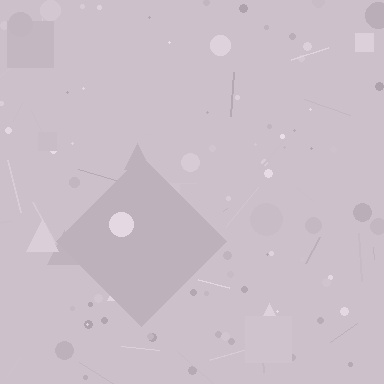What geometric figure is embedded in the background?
A diamond is embedded in the background.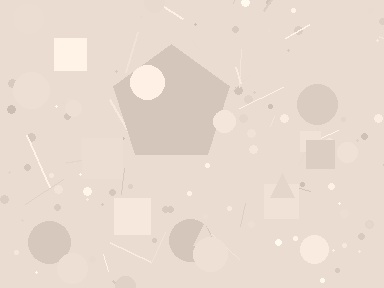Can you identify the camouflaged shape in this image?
The camouflaged shape is a pentagon.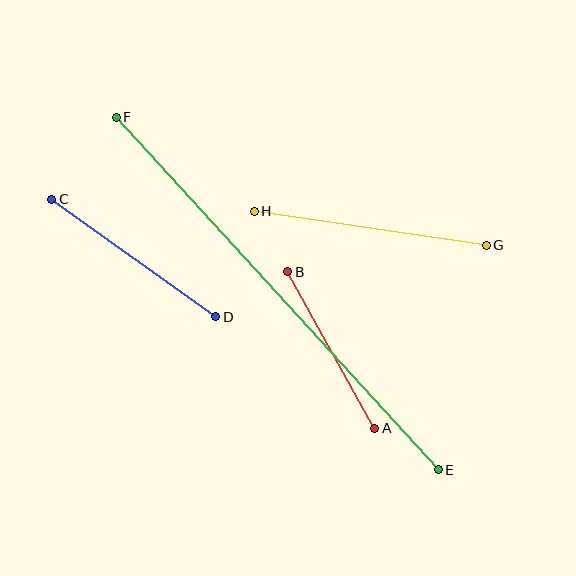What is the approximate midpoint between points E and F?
The midpoint is at approximately (277, 294) pixels.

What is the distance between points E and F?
The distance is approximately 477 pixels.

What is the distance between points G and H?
The distance is approximately 235 pixels.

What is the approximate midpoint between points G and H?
The midpoint is at approximately (370, 228) pixels.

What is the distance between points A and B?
The distance is approximately 179 pixels.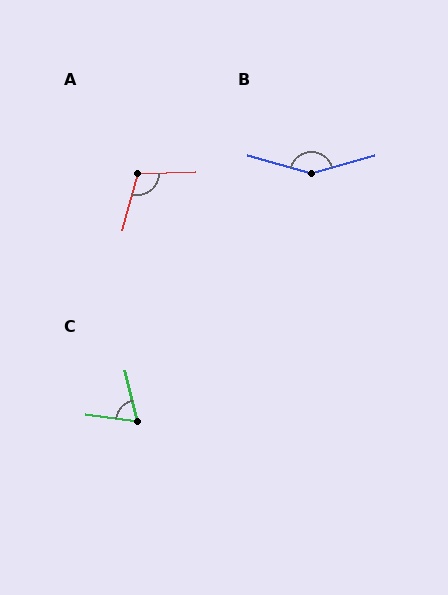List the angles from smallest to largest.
C (69°), A (107°), B (148°).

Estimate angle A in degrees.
Approximately 107 degrees.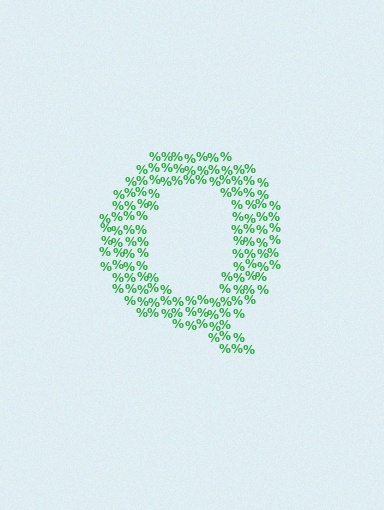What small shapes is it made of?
It is made of small percent signs.